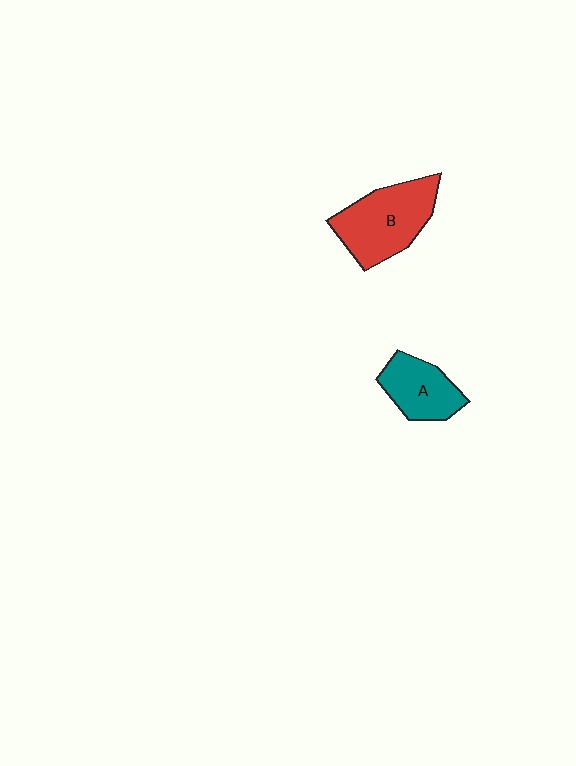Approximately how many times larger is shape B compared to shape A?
Approximately 1.5 times.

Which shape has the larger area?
Shape B (red).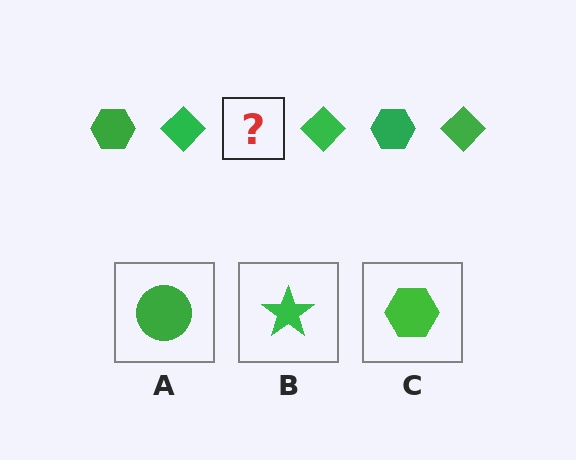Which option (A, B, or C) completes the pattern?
C.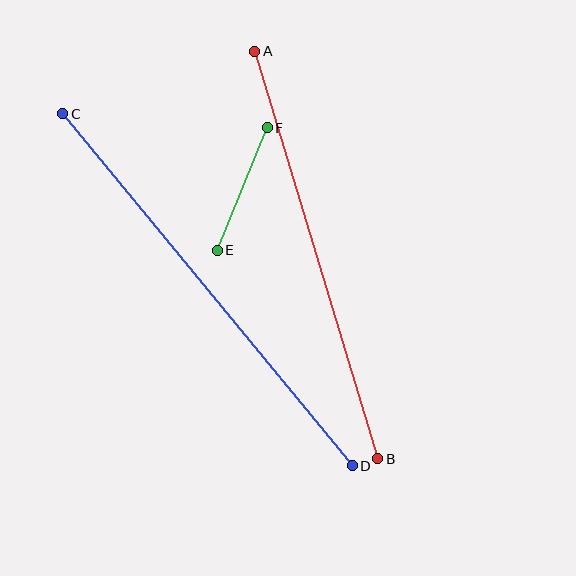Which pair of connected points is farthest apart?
Points C and D are farthest apart.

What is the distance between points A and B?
The distance is approximately 426 pixels.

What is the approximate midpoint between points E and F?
The midpoint is at approximately (242, 189) pixels.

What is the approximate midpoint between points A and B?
The midpoint is at approximately (316, 255) pixels.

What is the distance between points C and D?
The distance is approximately 456 pixels.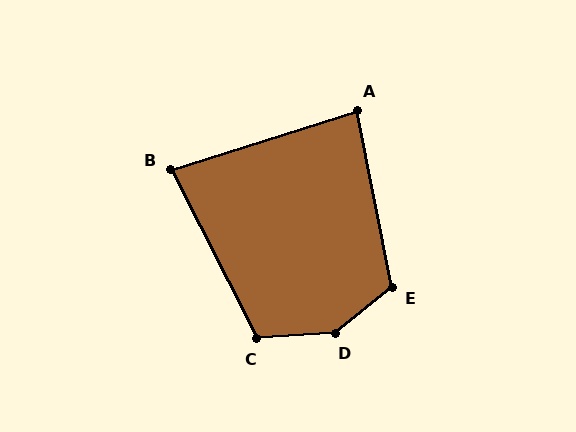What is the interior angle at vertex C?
Approximately 113 degrees (obtuse).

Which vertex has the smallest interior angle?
B, at approximately 80 degrees.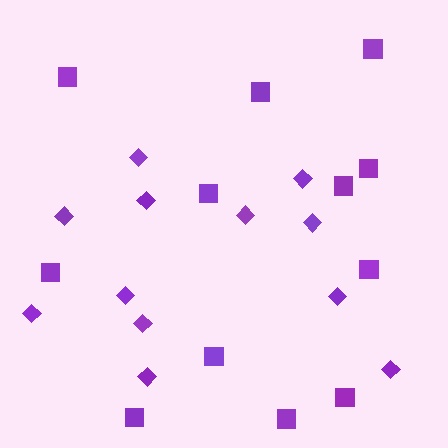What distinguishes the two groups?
There are 2 groups: one group of diamonds (12) and one group of squares (12).